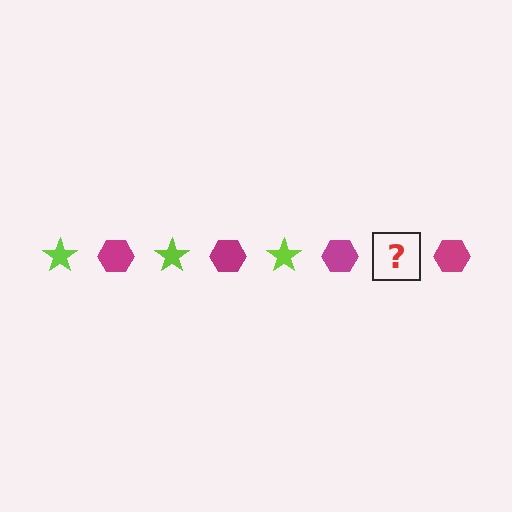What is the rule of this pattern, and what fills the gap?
The rule is that the pattern alternates between lime star and magenta hexagon. The gap should be filled with a lime star.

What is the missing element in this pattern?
The missing element is a lime star.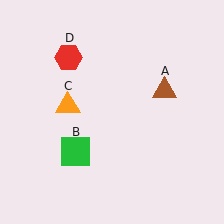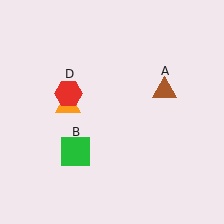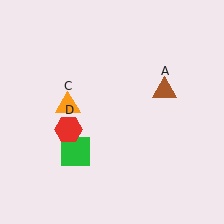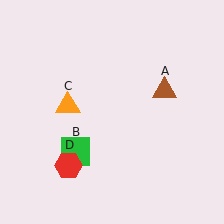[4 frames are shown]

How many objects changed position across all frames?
1 object changed position: red hexagon (object D).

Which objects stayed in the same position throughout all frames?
Brown triangle (object A) and green square (object B) and orange triangle (object C) remained stationary.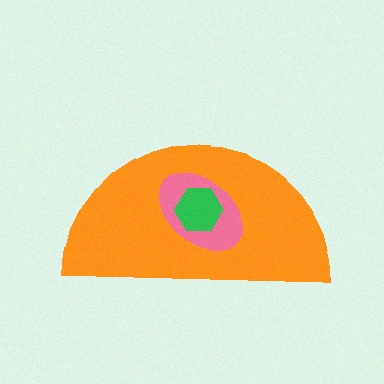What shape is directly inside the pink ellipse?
The green hexagon.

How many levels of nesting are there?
3.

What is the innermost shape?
The green hexagon.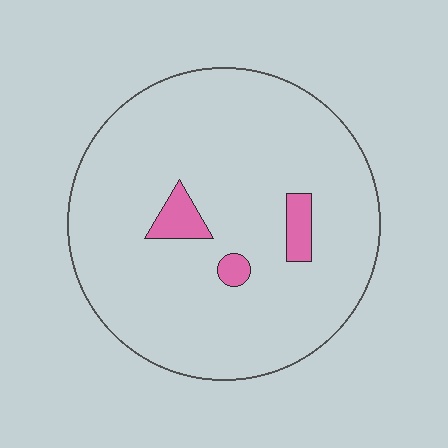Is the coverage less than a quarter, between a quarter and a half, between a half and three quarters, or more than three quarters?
Less than a quarter.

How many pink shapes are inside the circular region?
3.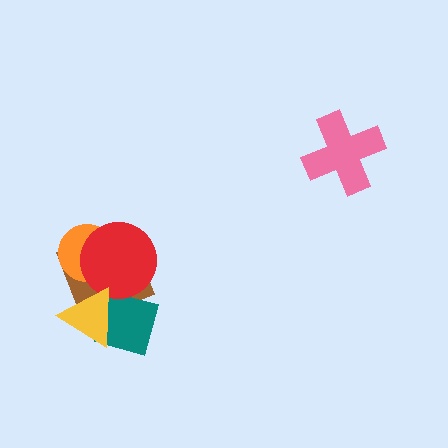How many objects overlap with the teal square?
2 objects overlap with the teal square.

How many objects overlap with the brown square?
4 objects overlap with the brown square.